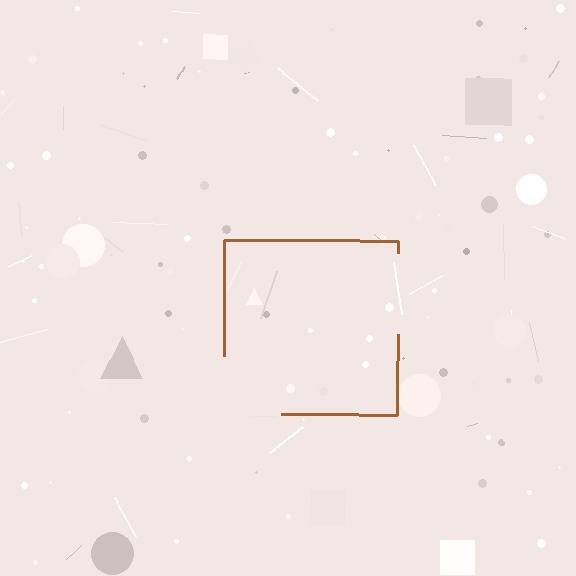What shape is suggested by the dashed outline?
The dashed outline suggests a square.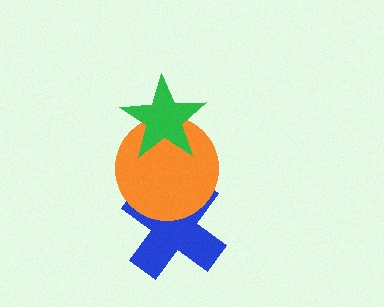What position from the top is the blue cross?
The blue cross is 3rd from the top.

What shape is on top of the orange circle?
The green star is on top of the orange circle.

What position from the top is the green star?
The green star is 1st from the top.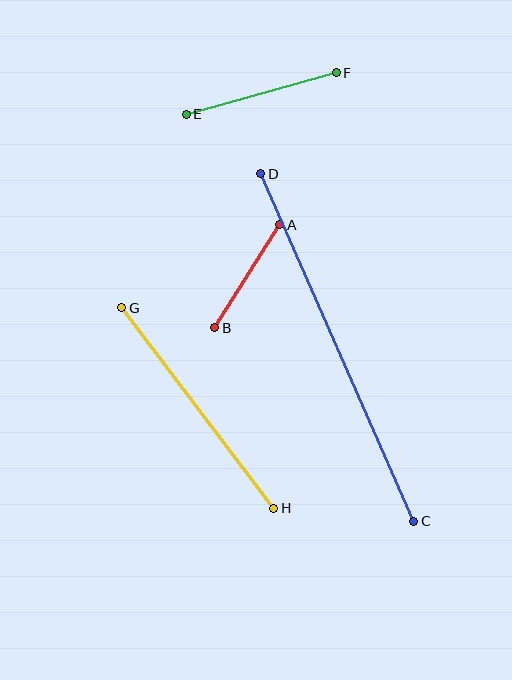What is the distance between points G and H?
The distance is approximately 251 pixels.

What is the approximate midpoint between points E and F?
The midpoint is at approximately (261, 93) pixels.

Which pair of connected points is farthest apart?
Points C and D are farthest apart.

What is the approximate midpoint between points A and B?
The midpoint is at approximately (247, 276) pixels.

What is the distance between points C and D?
The distance is approximately 380 pixels.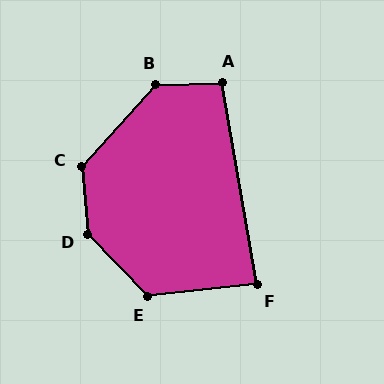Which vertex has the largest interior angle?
D, at approximately 140 degrees.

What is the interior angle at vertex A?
Approximately 98 degrees (obtuse).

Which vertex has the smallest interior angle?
F, at approximately 86 degrees.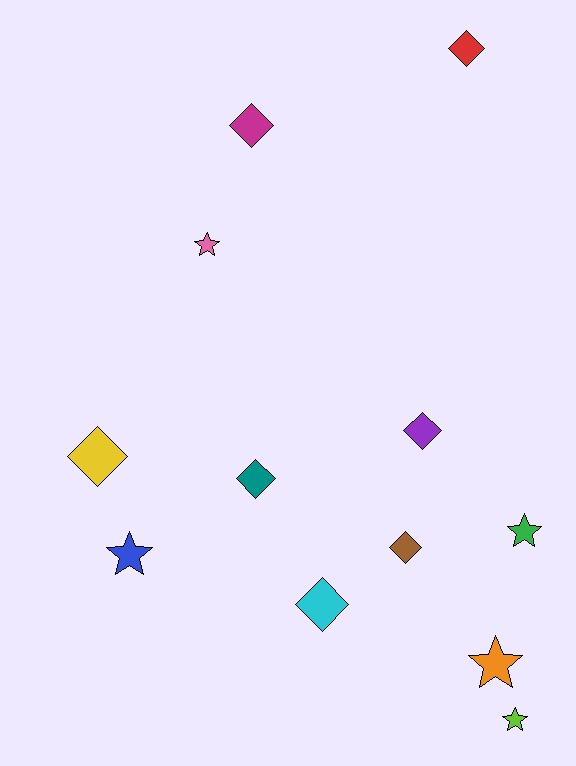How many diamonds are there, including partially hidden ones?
There are 7 diamonds.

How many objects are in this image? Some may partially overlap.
There are 12 objects.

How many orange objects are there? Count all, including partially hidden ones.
There is 1 orange object.